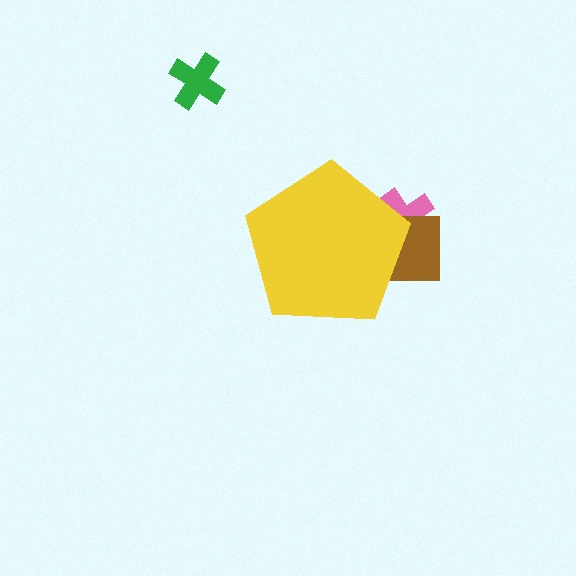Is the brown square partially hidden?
Yes, the brown square is partially hidden behind the yellow pentagon.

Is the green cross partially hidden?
No, the green cross is fully visible.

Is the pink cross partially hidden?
Yes, the pink cross is partially hidden behind the yellow pentagon.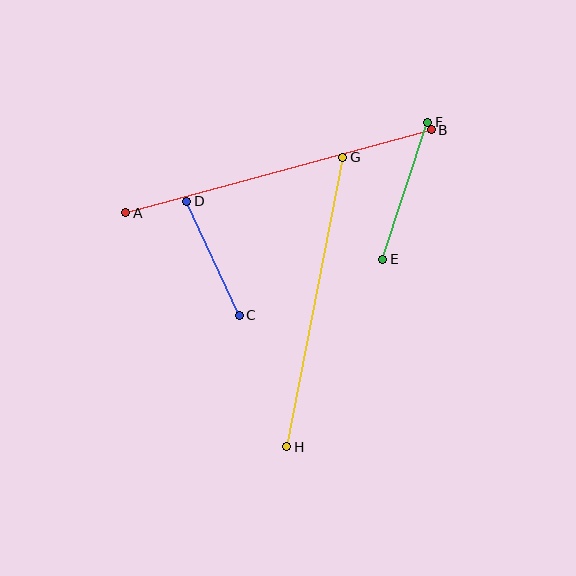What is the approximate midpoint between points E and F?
The midpoint is at approximately (405, 191) pixels.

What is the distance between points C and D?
The distance is approximately 125 pixels.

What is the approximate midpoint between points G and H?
The midpoint is at approximately (315, 302) pixels.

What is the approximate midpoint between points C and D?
The midpoint is at approximately (213, 258) pixels.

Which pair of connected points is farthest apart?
Points A and B are farthest apart.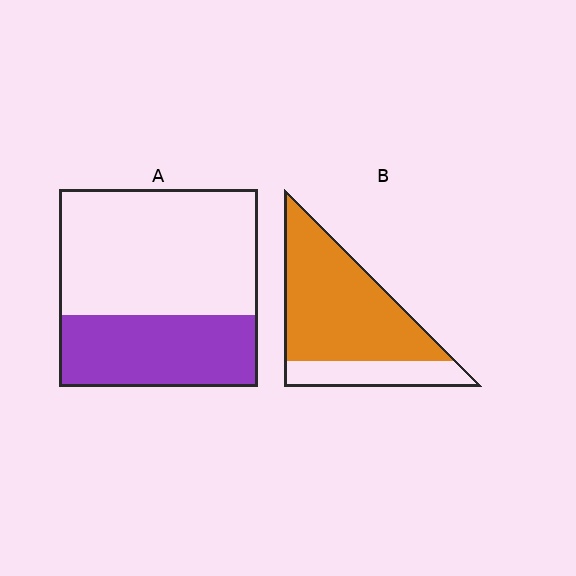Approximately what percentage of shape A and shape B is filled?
A is approximately 35% and B is approximately 75%.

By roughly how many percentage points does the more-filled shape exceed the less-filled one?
By roughly 40 percentage points (B over A).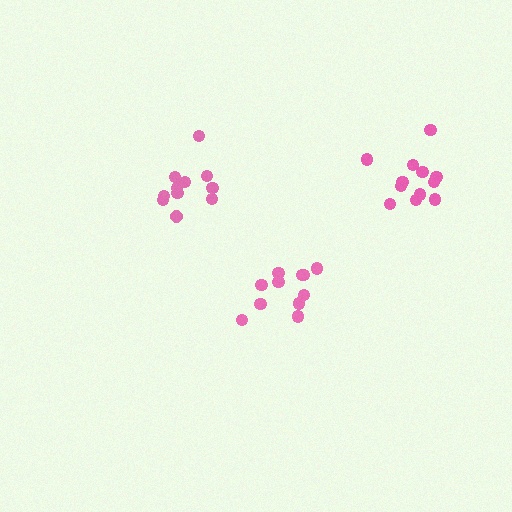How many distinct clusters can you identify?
There are 3 distinct clusters.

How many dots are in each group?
Group 1: 11 dots, Group 2: 11 dots, Group 3: 12 dots (34 total).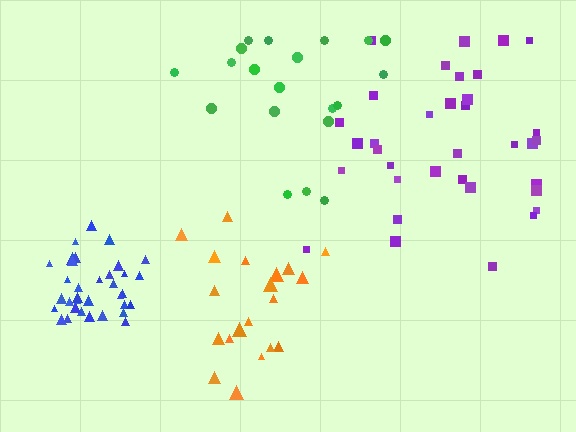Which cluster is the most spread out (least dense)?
Green.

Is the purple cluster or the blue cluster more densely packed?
Blue.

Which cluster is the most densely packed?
Blue.